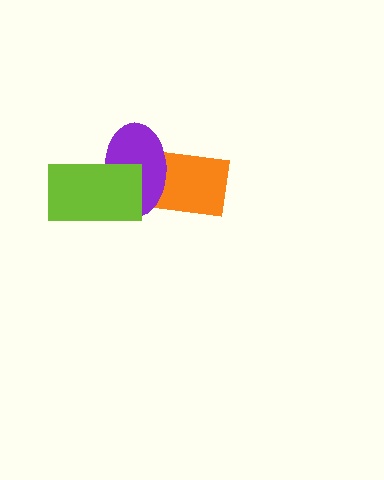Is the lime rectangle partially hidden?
No, no other shape covers it.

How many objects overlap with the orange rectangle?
1 object overlaps with the orange rectangle.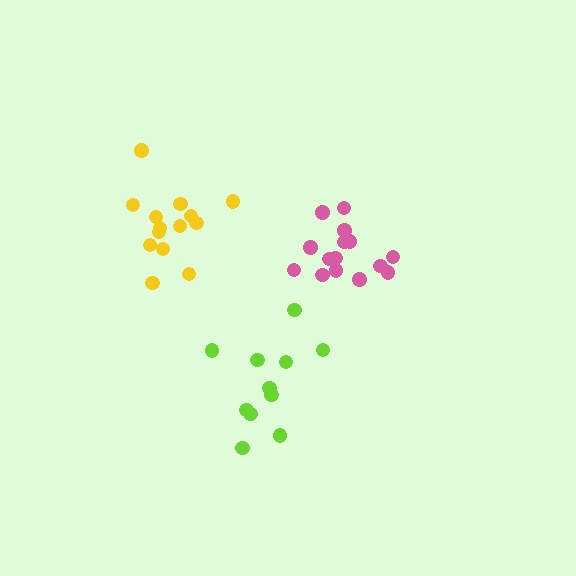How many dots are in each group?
Group 1: 15 dots, Group 2: 11 dots, Group 3: 14 dots (40 total).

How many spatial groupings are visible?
There are 3 spatial groupings.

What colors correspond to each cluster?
The clusters are colored: pink, lime, yellow.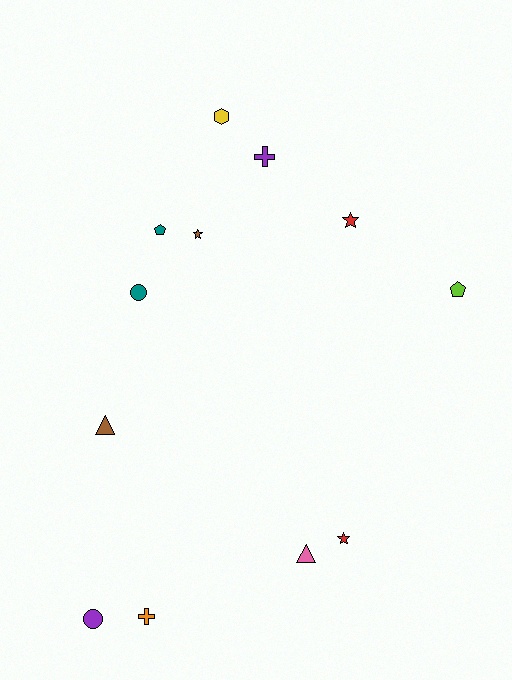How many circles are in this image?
There are 2 circles.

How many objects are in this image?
There are 12 objects.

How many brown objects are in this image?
There are 2 brown objects.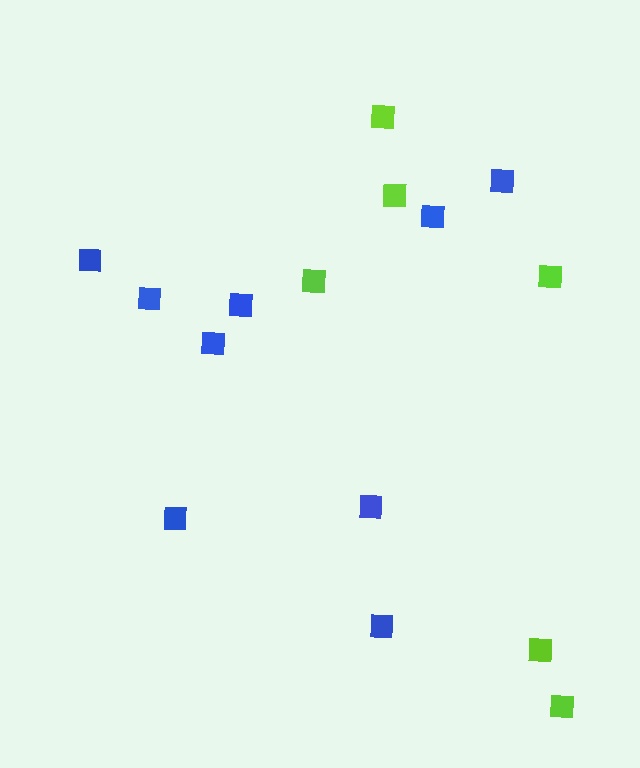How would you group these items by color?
There are 2 groups: one group of lime squares (6) and one group of blue squares (9).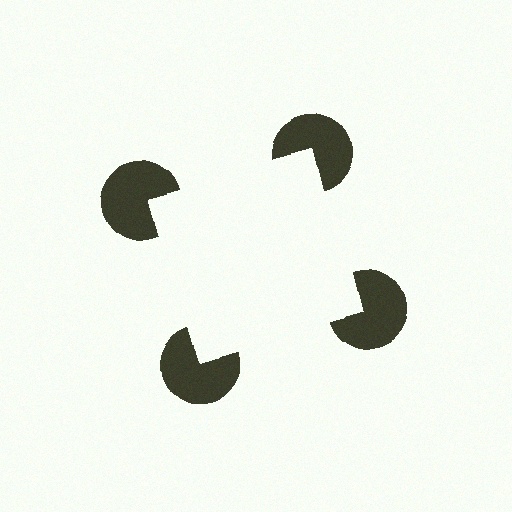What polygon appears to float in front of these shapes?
An illusory square — its edges are inferred from the aligned wedge cuts in the pac-man discs, not physically drawn.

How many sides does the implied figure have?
4 sides.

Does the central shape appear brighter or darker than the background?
It typically appears slightly brighter than the background, even though no actual brightness change is drawn.